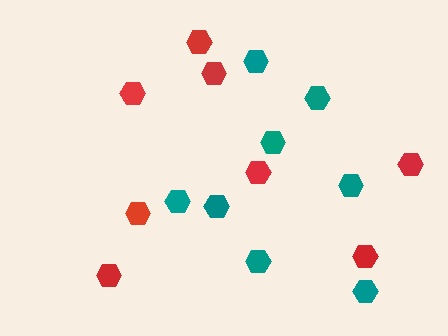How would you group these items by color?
There are 2 groups: one group of red hexagons (8) and one group of teal hexagons (8).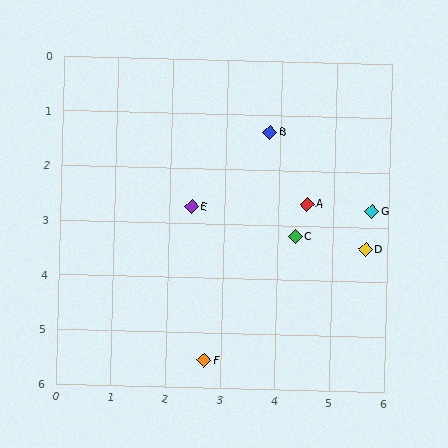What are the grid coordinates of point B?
Point B is at approximately (3.8, 1.3).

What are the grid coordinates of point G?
Point G is at approximately (5.7, 2.7).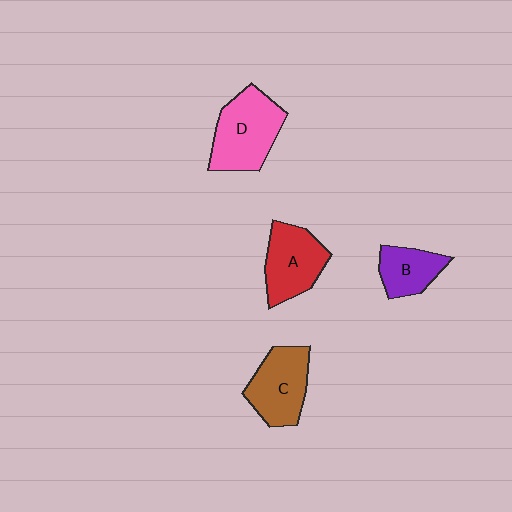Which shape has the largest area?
Shape D (pink).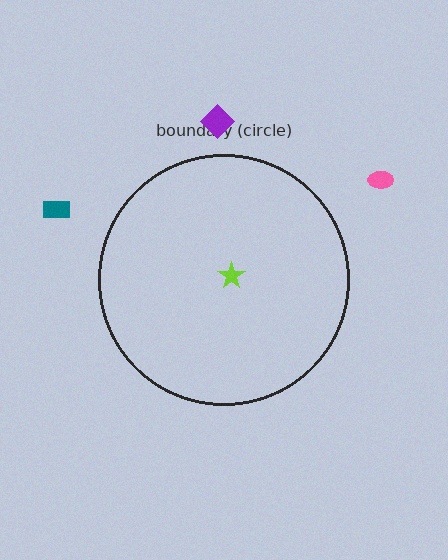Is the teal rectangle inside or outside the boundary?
Outside.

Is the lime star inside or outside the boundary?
Inside.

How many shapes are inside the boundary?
1 inside, 3 outside.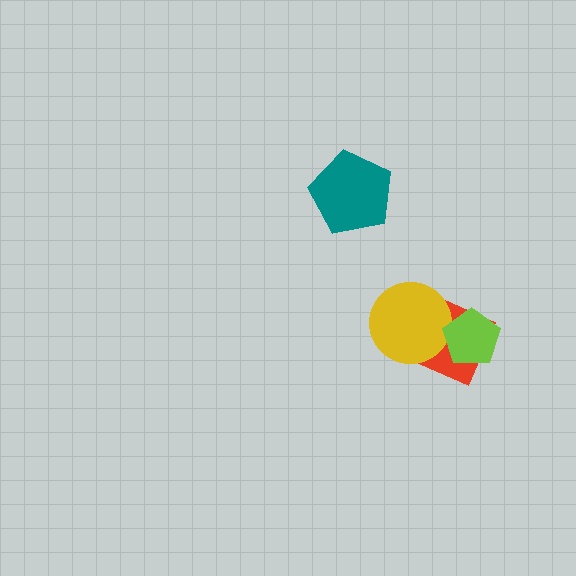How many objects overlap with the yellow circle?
2 objects overlap with the yellow circle.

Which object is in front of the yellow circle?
The lime pentagon is in front of the yellow circle.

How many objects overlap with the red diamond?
2 objects overlap with the red diamond.